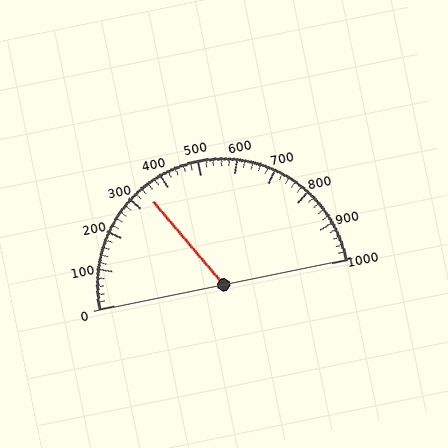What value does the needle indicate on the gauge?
The needle indicates approximately 340.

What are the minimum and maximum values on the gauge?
The gauge ranges from 0 to 1000.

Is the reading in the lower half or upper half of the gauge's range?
The reading is in the lower half of the range (0 to 1000).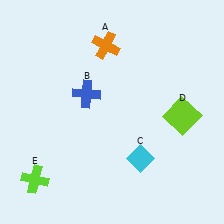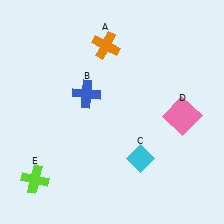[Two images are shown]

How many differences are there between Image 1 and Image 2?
There is 1 difference between the two images.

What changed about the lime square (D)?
In Image 1, D is lime. In Image 2, it changed to pink.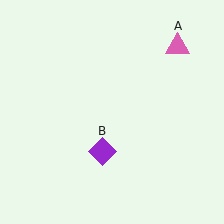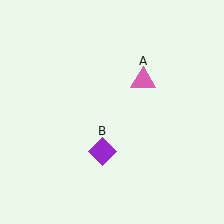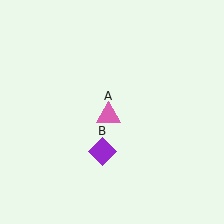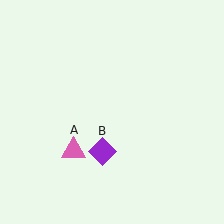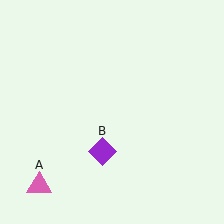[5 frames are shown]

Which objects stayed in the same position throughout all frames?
Purple diamond (object B) remained stationary.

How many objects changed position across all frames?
1 object changed position: pink triangle (object A).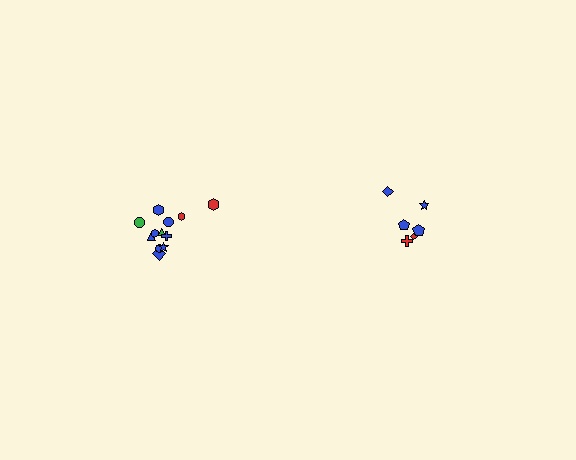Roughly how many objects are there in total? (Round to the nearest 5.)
Roughly 20 objects in total.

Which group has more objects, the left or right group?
The left group.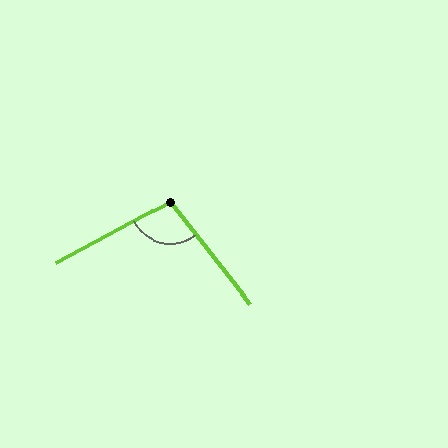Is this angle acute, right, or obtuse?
It is obtuse.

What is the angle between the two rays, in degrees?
Approximately 100 degrees.